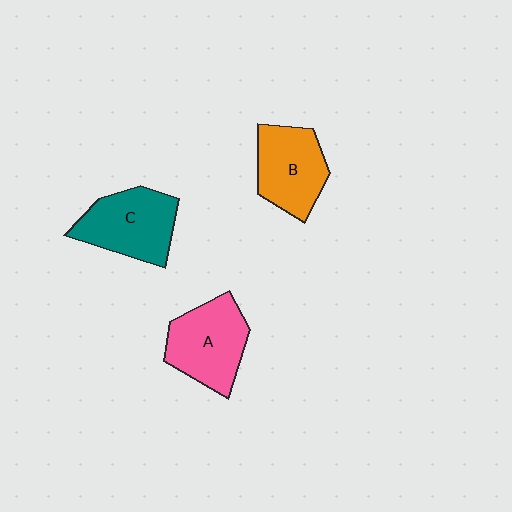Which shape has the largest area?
Shape C (teal).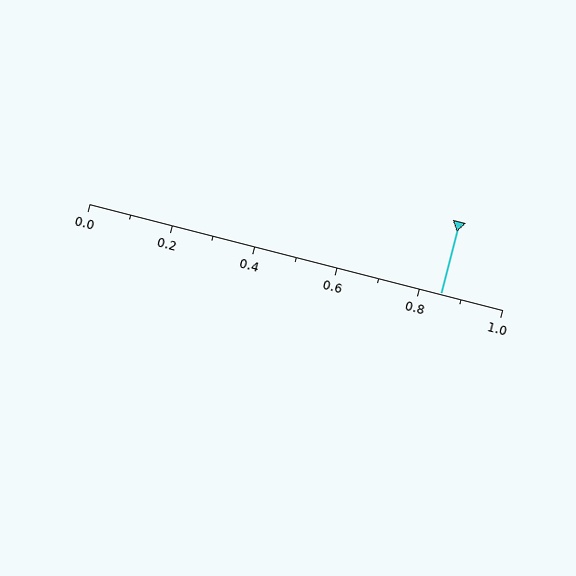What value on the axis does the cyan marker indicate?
The marker indicates approximately 0.85.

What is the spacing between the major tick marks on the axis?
The major ticks are spaced 0.2 apart.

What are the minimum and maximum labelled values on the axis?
The axis runs from 0.0 to 1.0.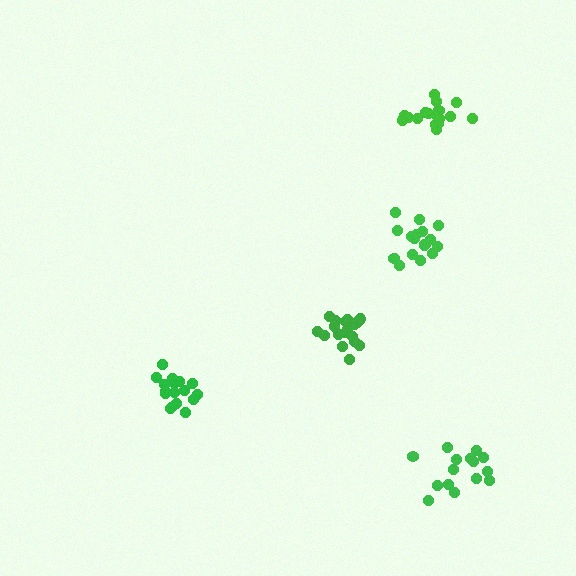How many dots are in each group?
Group 1: 19 dots, Group 2: 18 dots, Group 3: 15 dots, Group 4: 17 dots, Group 5: 19 dots (88 total).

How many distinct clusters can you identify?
There are 5 distinct clusters.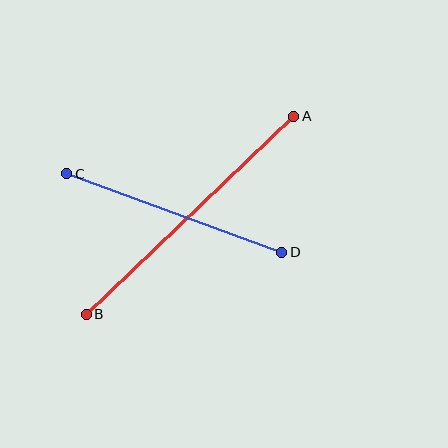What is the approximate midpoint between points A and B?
The midpoint is at approximately (190, 215) pixels.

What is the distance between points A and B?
The distance is approximately 287 pixels.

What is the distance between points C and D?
The distance is approximately 229 pixels.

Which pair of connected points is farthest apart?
Points A and B are farthest apart.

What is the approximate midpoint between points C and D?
The midpoint is at approximately (174, 213) pixels.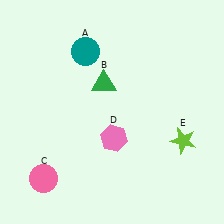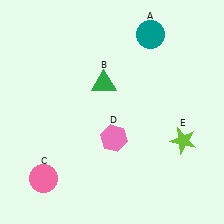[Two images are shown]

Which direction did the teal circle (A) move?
The teal circle (A) moved right.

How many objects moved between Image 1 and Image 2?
1 object moved between the two images.